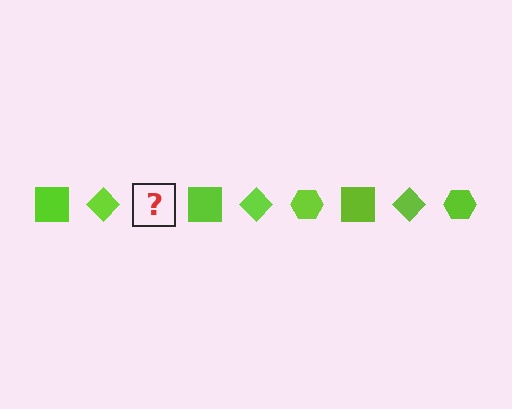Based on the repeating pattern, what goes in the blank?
The blank should be a lime hexagon.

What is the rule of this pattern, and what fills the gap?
The rule is that the pattern cycles through square, diamond, hexagon shapes in lime. The gap should be filled with a lime hexagon.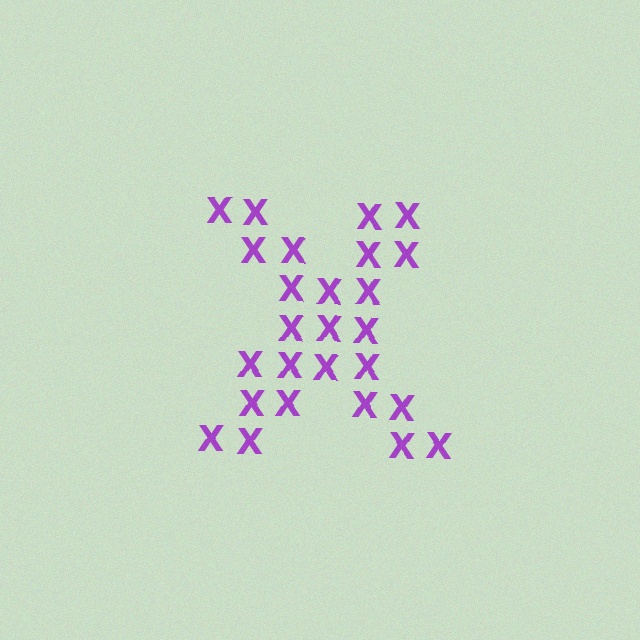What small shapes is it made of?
It is made of small letter X's.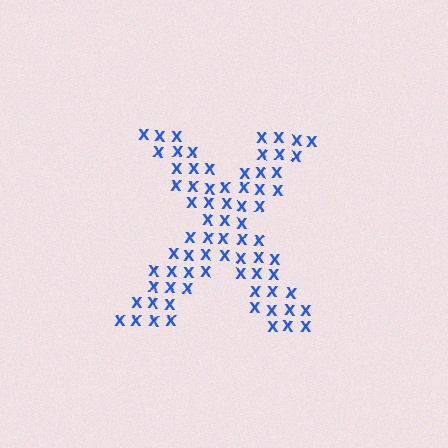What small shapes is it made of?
It is made of small letter X's.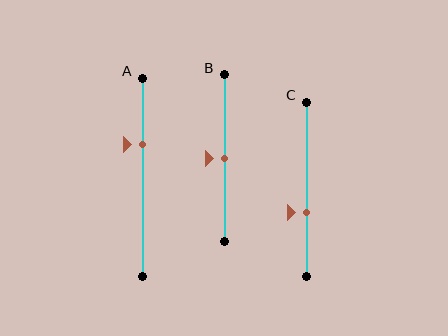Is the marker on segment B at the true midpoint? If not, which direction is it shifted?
Yes, the marker on segment B is at the true midpoint.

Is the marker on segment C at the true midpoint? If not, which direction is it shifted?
No, the marker on segment C is shifted downward by about 14% of the segment length.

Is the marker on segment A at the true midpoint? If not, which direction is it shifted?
No, the marker on segment A is shifted upward by about 17% of the segment length.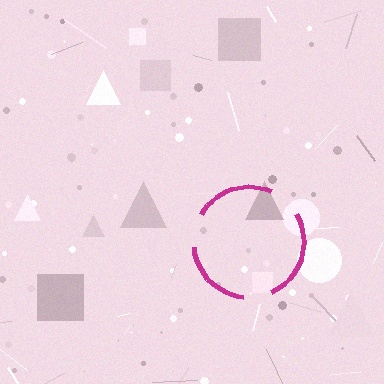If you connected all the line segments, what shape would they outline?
They would outline a circle.